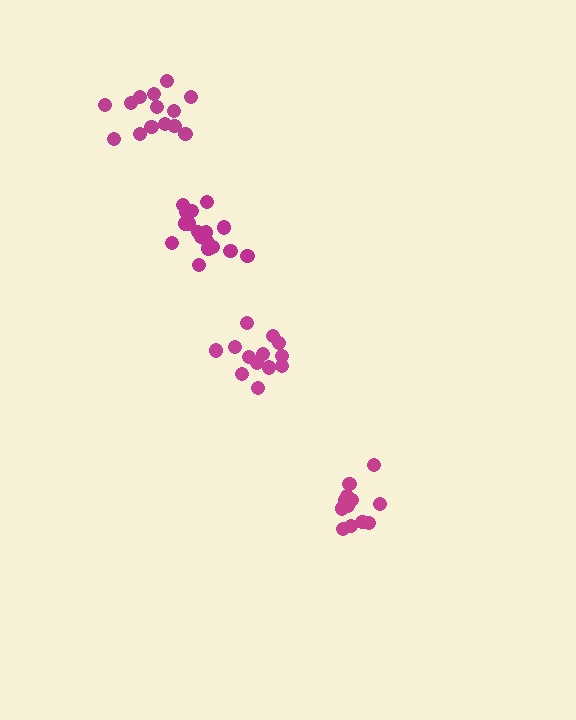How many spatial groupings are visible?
There are 4 spatial groupings.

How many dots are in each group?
Group 1: 18 dots, Group 2: 13 dots, Group 3: 14 dots, Group 4: 14 dots (59 total).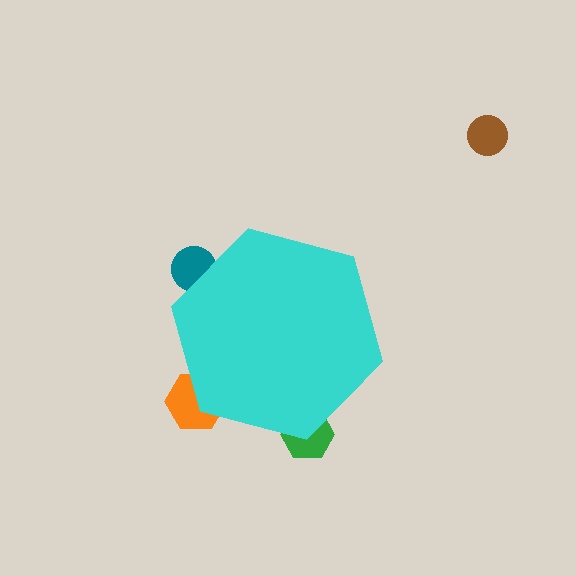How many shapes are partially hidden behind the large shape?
3 shapes are partially hidden.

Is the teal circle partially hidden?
Yes, the teal circle is partially hidden behind the cyan hexagon.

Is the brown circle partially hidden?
No, the brown circle is fully visible.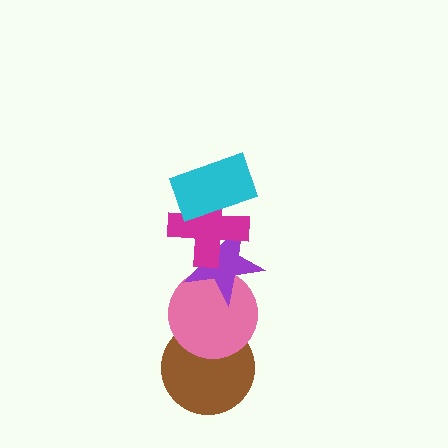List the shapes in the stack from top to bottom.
From top to bottom: the cyan rectangle, the magenta cross, the purple star, the pink circle, the brown circle.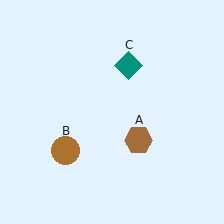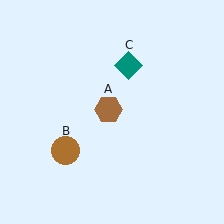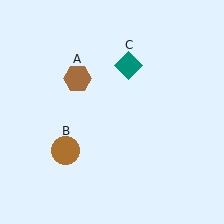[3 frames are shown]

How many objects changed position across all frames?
1 object changed position: brown hexagon (object A).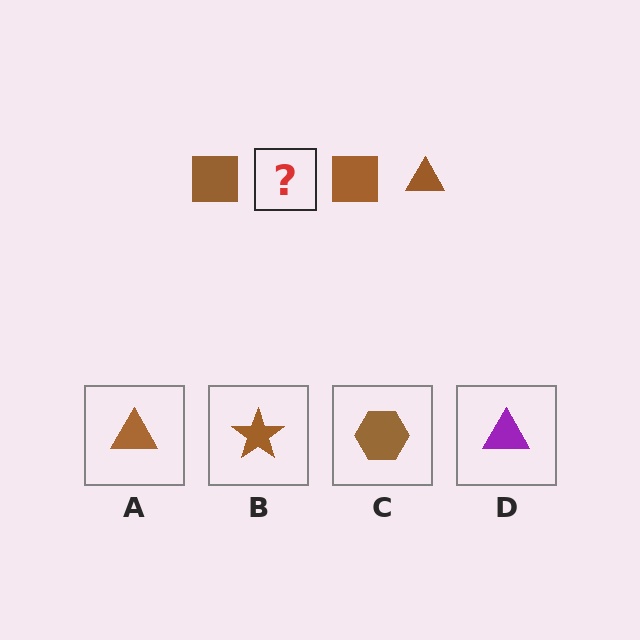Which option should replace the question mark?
Option A.